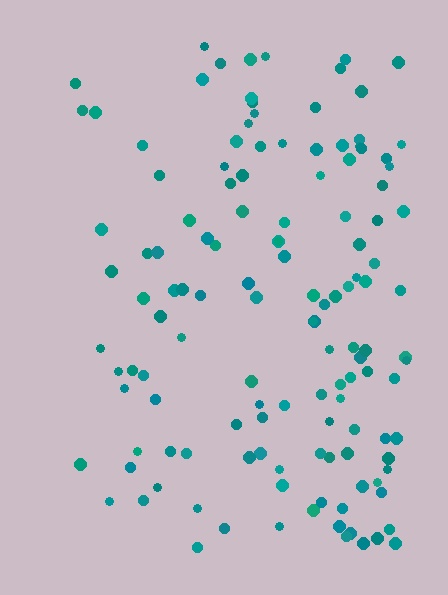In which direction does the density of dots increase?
From left to right, with the right side densest.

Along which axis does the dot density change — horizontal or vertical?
Horizontal.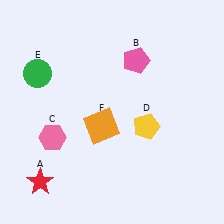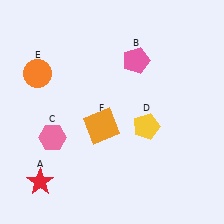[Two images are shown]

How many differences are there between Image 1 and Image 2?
There is 1 difference between the two images.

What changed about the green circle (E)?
In Image 1, E is green. In Image 2, it changed to orange.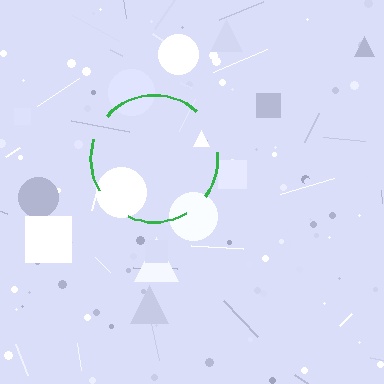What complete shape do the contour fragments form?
The contour fragments form a circle.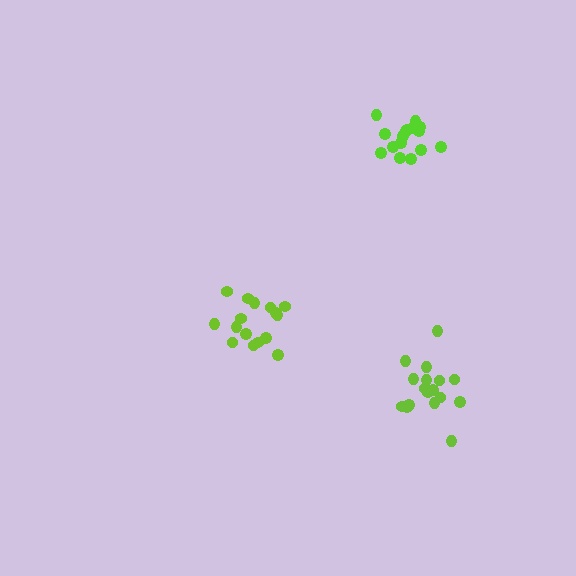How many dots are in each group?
Group 1: 16 dots, Group 2: 16 dots, Group 3: 17 dots (49 total).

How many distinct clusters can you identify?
There are 3 distinct clusters.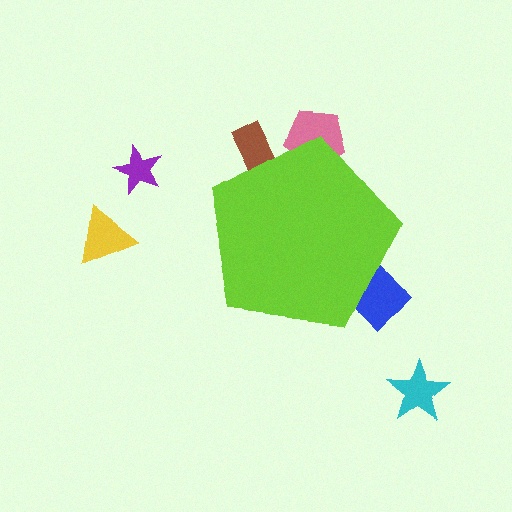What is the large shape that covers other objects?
A lime pentagon.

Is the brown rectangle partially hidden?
Yes, the brown rectangle is partially hidden behind the lime pentagon.